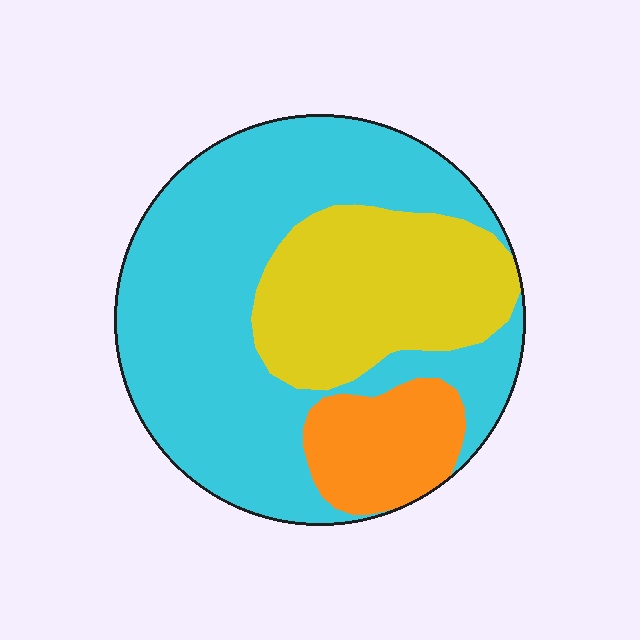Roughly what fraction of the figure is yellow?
Yellow takes up about one quarter (1/4) of the figure.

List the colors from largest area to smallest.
From largest to smallest: cyan, yellow, orange.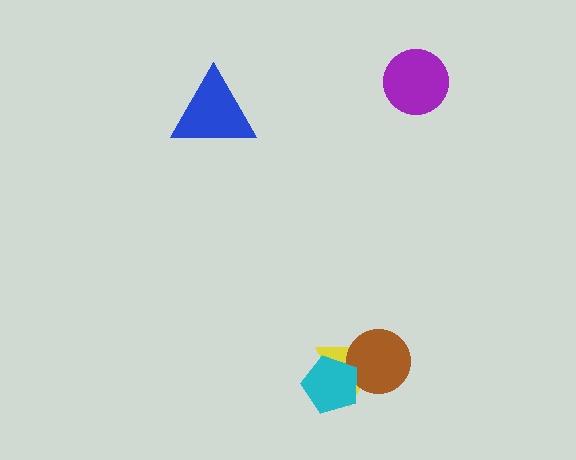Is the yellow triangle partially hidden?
Yes, it is partially covered by another shape.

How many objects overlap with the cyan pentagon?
2 objects overlap with the cyan pentagon.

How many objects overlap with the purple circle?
0 objects overlap with the purple circle.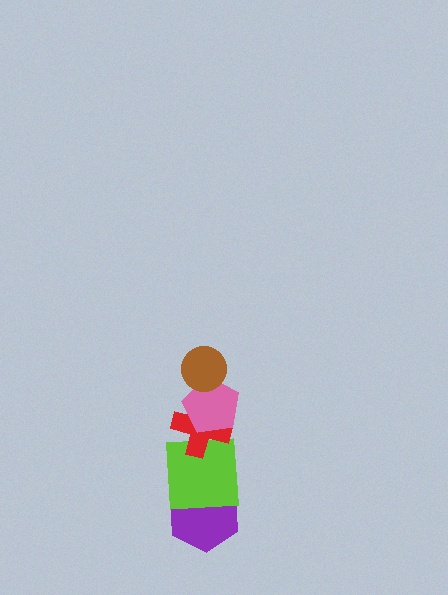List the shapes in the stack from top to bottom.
From top to bottom: the brown circle, the pink pentagon, the red cross, the lime square, the purple hexagon.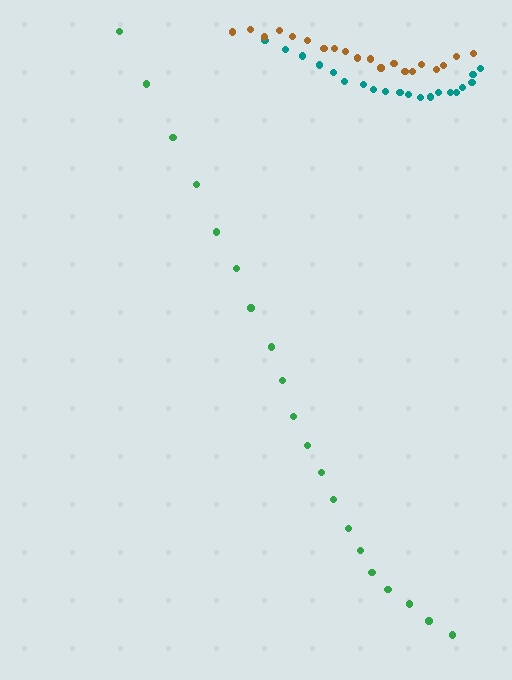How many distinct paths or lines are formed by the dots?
There are 3 distinct paths.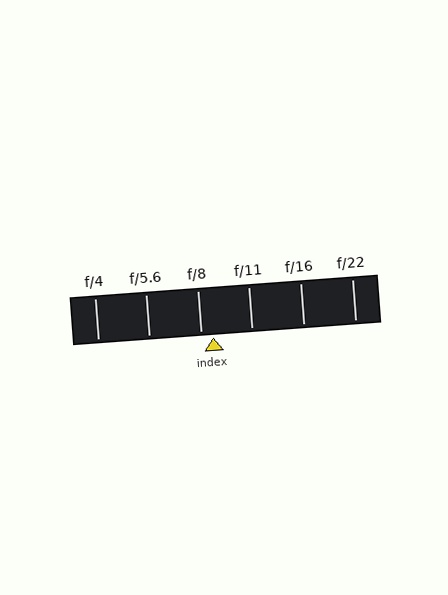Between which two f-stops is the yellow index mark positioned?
The index mark is between f/8 and f/11.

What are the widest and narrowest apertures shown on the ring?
The widest aperture shown is f/4 and the narrowest is f/22.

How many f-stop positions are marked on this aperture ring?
There are 6 f-stop positions marked.